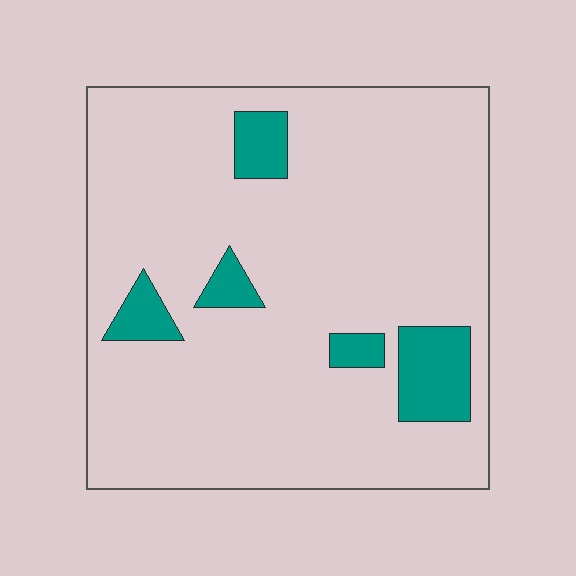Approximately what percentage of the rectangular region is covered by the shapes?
Approximately 10%.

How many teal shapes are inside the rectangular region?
5.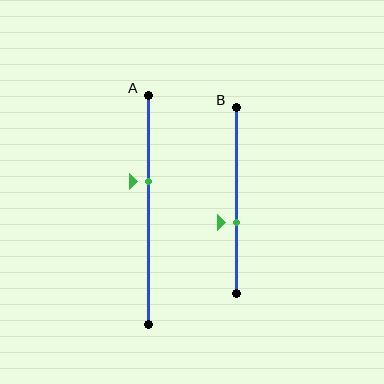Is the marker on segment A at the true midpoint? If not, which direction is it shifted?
No, the marker on segment A is shifted upward by about 12% of the segment length.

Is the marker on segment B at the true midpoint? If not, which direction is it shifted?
No, the marker on segment B is shifted downward by about 12% of the segment length.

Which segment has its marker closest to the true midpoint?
Segment B has its marker closest to the true midpoint.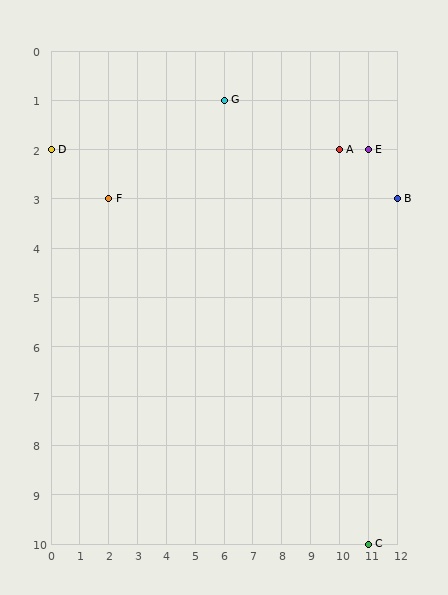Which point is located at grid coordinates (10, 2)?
Point A is at (10, 2).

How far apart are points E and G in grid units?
Points E and G are 5 columns and 1 row apart (about 5.1 grid units diagonally).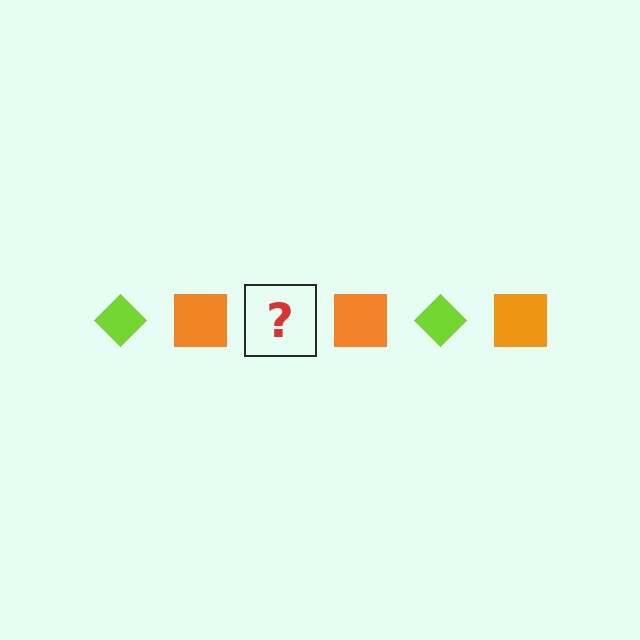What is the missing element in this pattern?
The missing element is a lime diamond.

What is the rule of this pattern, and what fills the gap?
The rule is that the pattern alternates between lime diamond and orange square. The gap should be filled with a lime diamond.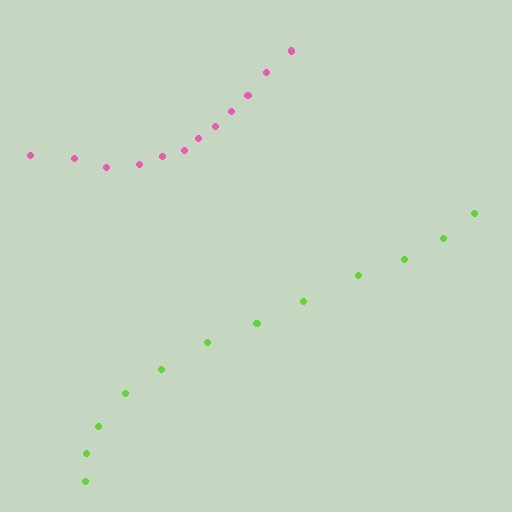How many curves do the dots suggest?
There are 2 distinct paths.